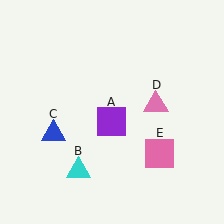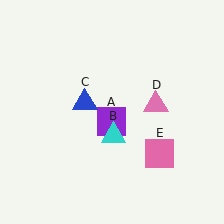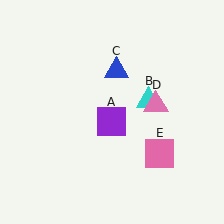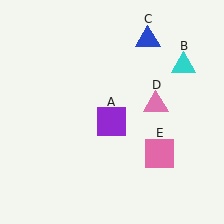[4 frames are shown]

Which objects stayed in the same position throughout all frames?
Purple square (object A) and pink triangle (object D) and pink square (object E) remained stationary.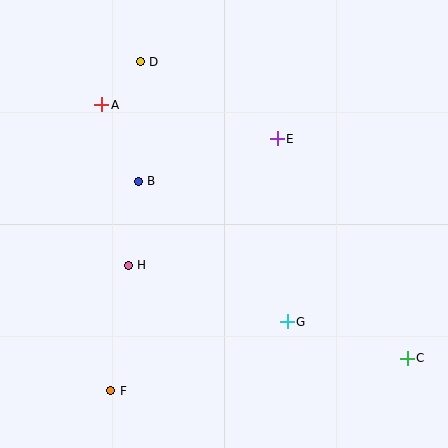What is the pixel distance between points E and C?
The distance between E and C is 255 pixels.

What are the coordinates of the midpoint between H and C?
The midpoint between H and C is at (268, 312).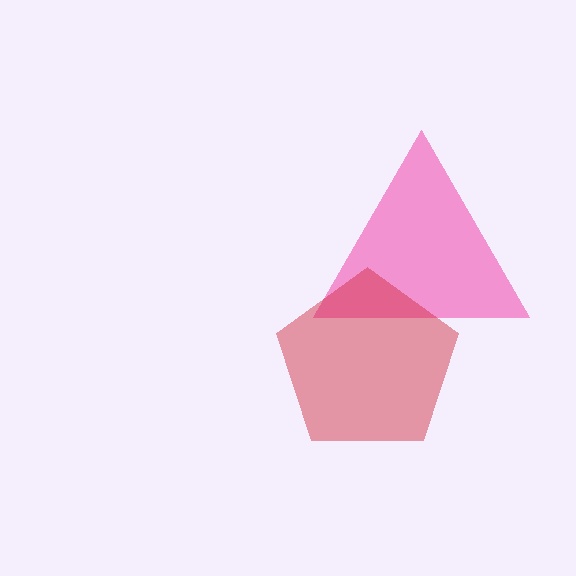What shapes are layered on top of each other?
The layered shapes are: a pink triangle, a red pentagon.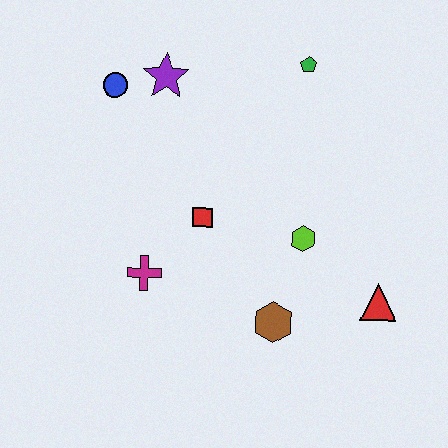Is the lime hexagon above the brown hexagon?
Yes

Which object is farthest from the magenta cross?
The green pentagon is farthest from the magenta cross.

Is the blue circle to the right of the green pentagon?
No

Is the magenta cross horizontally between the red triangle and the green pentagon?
No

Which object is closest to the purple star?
The blue circle is closest to the purple star.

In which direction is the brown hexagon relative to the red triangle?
The brown hexagon is to the left of the red triangle.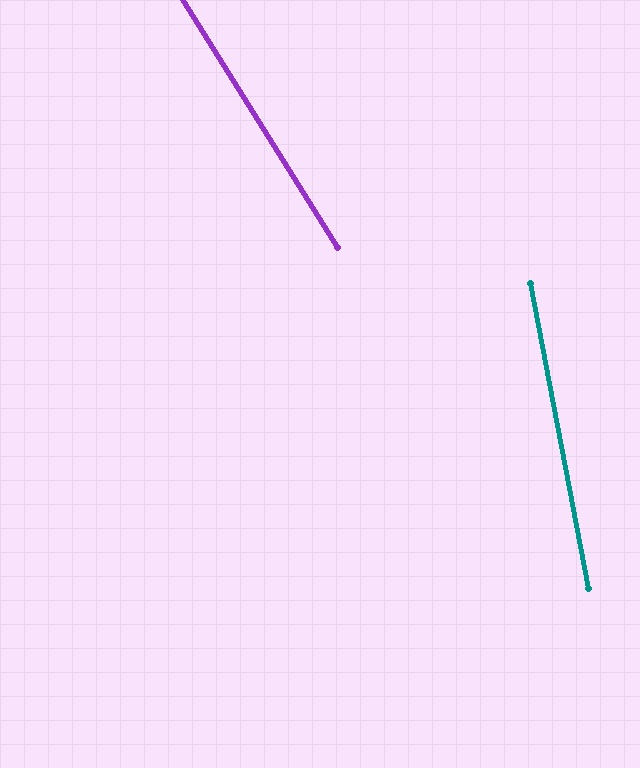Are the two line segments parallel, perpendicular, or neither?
Neither parallel nor perpendicular — they differ by about 21°.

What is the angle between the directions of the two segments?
Approximately 21 degrees.